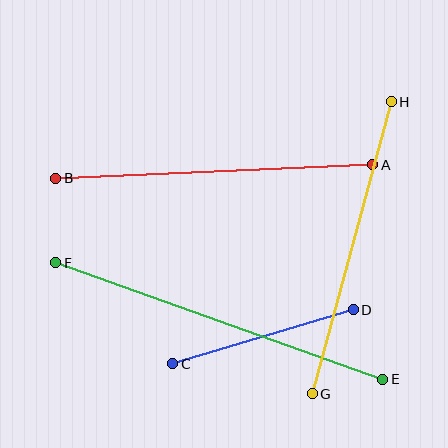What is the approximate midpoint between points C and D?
The midpoint is at approximately (263, 337) pixels.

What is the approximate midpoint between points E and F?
The midpoint is at approximately (219, 321) pixels.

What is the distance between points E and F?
The distance is approximately 347 pixels.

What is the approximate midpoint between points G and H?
The midpoint is at approximately (352, 248) pixels.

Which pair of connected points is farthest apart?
Points E and F are farthest apart.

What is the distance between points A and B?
The distance is approximately 318 pixels.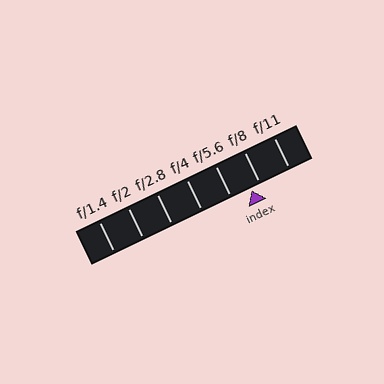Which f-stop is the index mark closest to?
The index mark is closest to f/8.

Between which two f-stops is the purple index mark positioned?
The index mark is between f/5.6 and f/8.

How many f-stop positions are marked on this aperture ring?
There are 7 f-stop positions marked.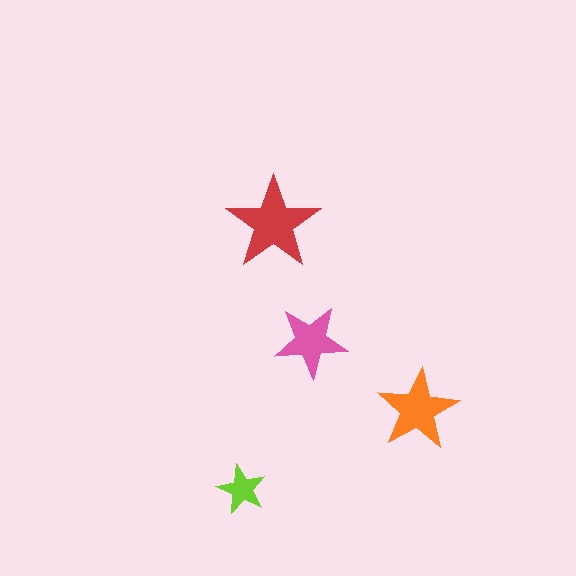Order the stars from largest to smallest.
the red one, the orange one, the pink one, the lime one.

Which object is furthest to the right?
The orange star is rightmost.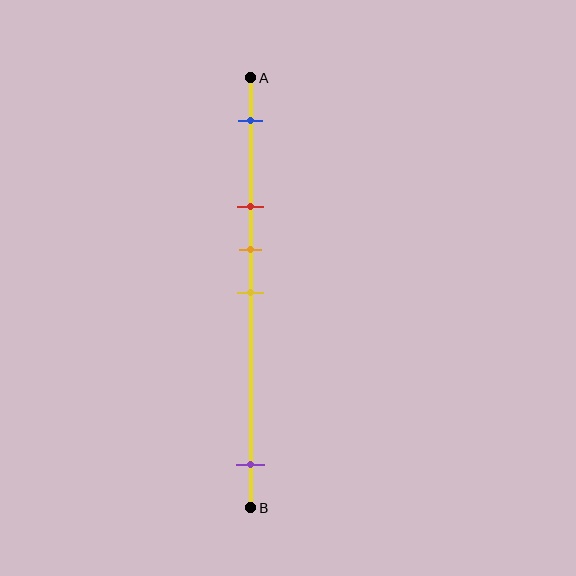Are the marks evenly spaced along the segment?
No, the marks are not evenly spaced.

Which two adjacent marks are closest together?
The orange and yellow marks are the closest adjacent pair.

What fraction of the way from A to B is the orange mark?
The orange mark is approximately 40% (0.4) of the way from A to B.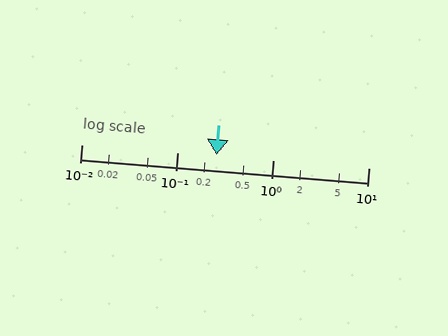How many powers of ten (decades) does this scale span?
The scale spans 3 decades, from 0.01 to 10.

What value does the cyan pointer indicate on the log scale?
The pointer indicates approximately 0.26.